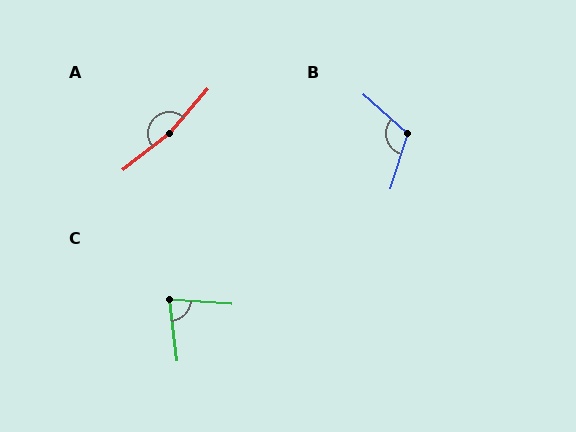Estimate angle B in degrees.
Approximately 114 degrees.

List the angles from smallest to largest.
C (79°), B (114°), A (169°).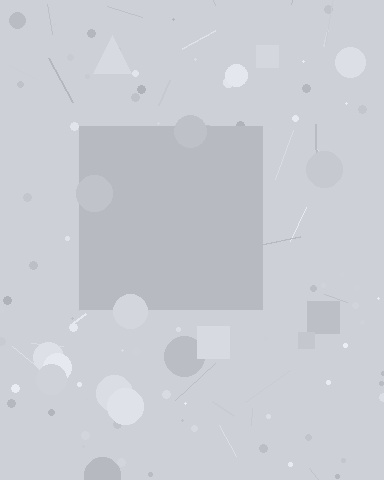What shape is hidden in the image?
A square is hidden in the image.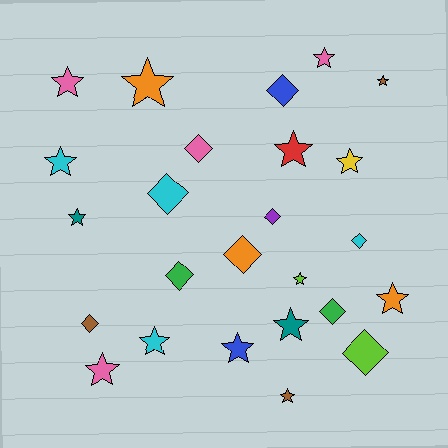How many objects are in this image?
There are 25 objects.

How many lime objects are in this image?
There are 2 lime objects.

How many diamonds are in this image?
There are 10 diamonds.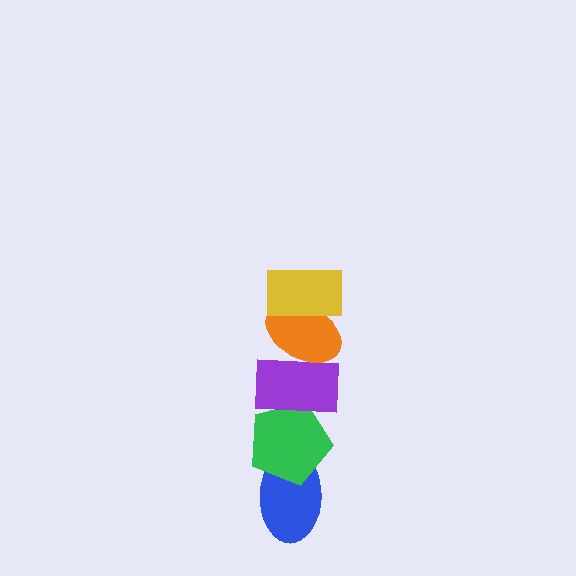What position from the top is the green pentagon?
The green pentagon is 4th from the top.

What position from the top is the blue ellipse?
The blue ellipse is 5th from the top.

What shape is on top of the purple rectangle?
The orange ellipse is on top of the purple rectangle.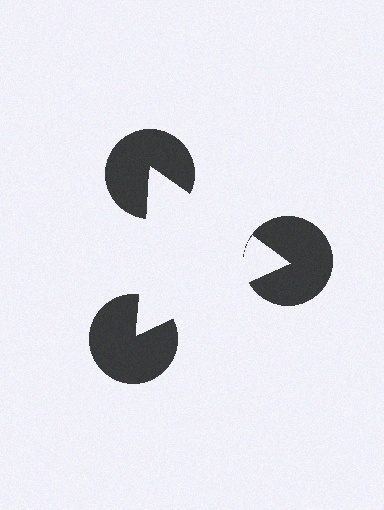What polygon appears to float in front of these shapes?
An illusory triangle — its edges are inferred from the aligned wedge cuts in the pac-man discs, not physically drawn.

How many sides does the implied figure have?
3 sides.